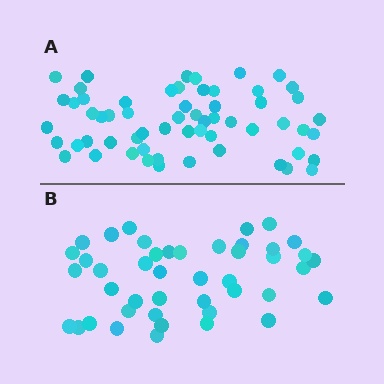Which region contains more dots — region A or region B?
Region A (the top region) has more dots.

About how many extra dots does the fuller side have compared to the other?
Region A has approximately 15 more dots than region B.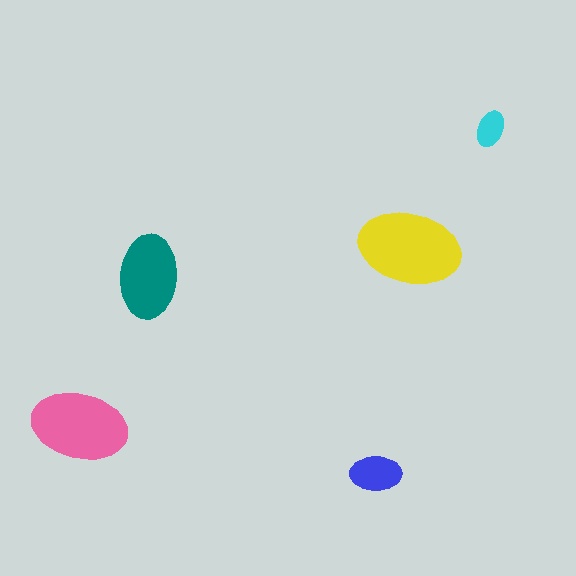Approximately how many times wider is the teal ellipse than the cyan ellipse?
About 2.5 times wider.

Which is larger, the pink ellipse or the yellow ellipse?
The yellow one.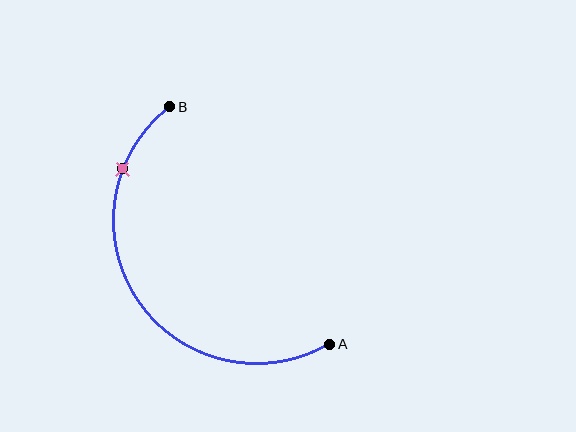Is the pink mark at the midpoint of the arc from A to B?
No. The pink mark lies on the arc but is closer to endpoint B. The arc midpoint would be at the point on the curve equidistant along the arc from both A and B.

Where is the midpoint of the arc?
The arc midpoint is the point on the curve farthest from the straight line joining A and B. It sits below and to the left of that line.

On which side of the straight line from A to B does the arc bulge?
The arc bulges below and to the left of the straight line connecting A and B.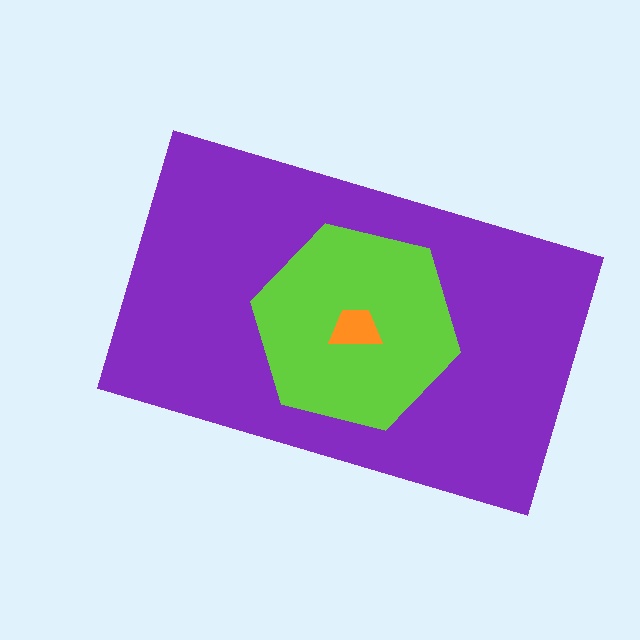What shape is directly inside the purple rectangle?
The lime hexagon.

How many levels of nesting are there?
3.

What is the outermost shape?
The purple rectangle.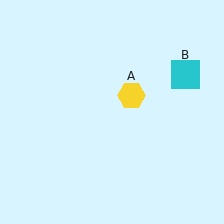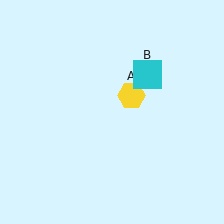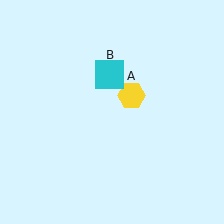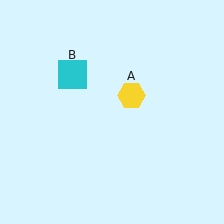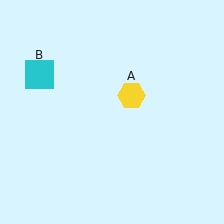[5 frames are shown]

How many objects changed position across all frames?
1 object changed position: cyan square (object B).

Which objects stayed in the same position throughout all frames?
Yellow hexagon (object A) remained stationary.